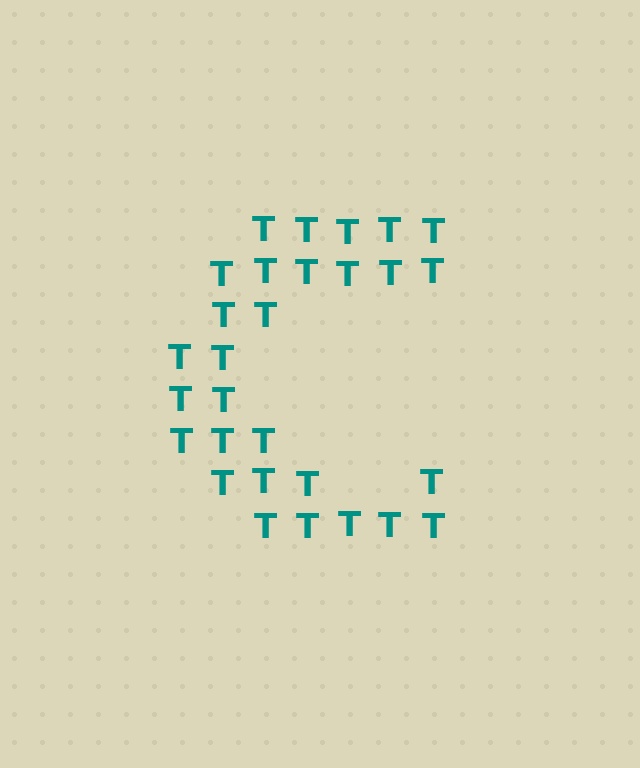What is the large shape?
The large shape is the letter C.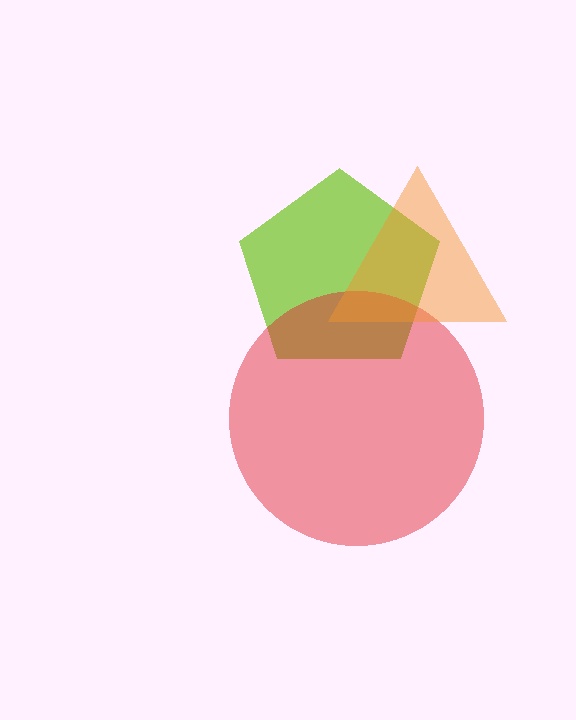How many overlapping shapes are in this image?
There are 3 overlapping shapes in the image.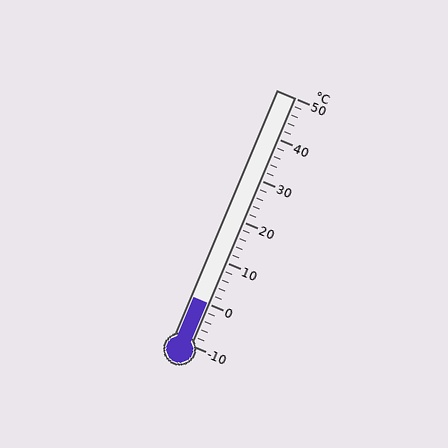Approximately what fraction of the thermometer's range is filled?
The thermometer is filled to approximately 15% of its range.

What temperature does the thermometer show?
The thermometer shows approximately 0°C.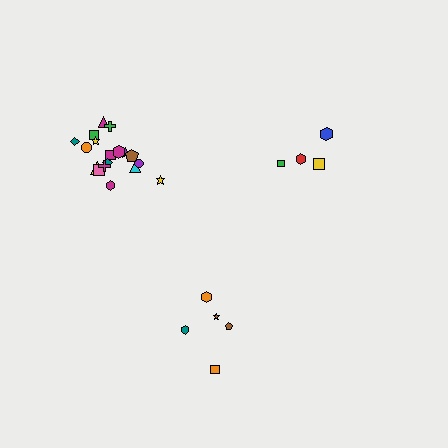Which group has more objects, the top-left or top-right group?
The top-left group.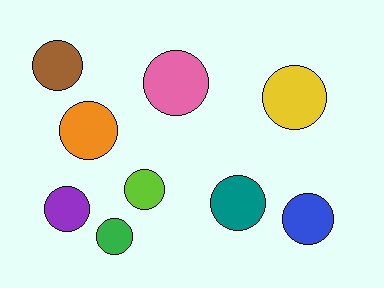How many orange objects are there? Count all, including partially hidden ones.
There is 1 orange object.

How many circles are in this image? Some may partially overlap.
There are 9 circles.